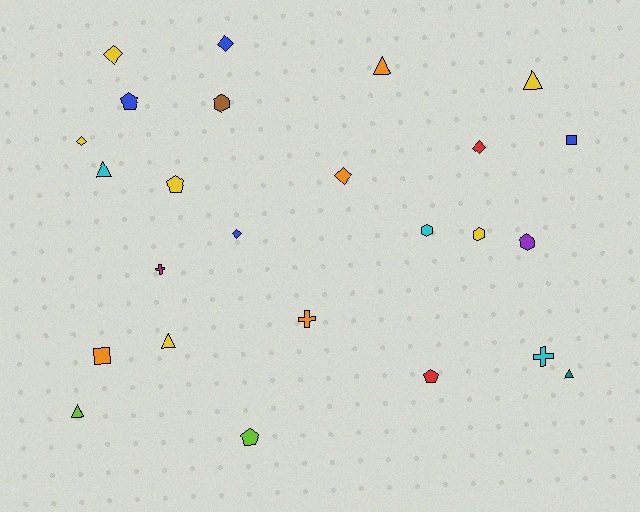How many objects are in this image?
There are 25 objects.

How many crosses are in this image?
There are 3 crosses.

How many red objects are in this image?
There are 2 red objects.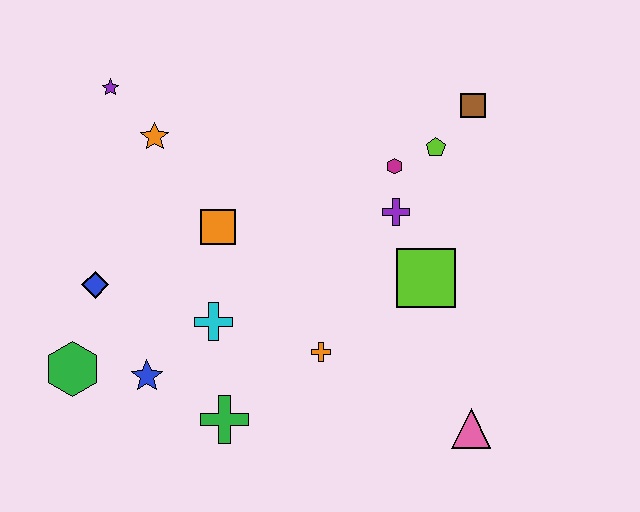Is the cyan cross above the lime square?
No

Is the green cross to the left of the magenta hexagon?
Yes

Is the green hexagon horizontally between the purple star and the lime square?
No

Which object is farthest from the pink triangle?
The purple star is farthest from the pink triangle.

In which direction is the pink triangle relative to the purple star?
The pink triangle is to the right of the purple star.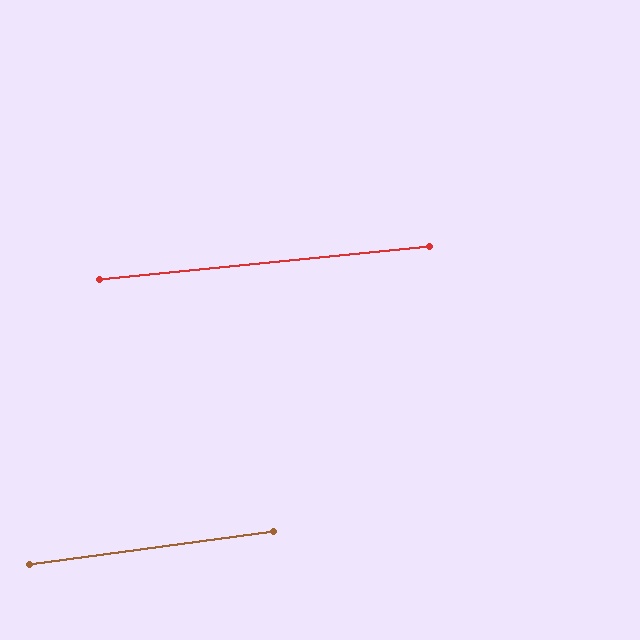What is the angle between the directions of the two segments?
Approximately 2 degrees.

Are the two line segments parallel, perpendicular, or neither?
Parallel — their directions differ by only 2.0°.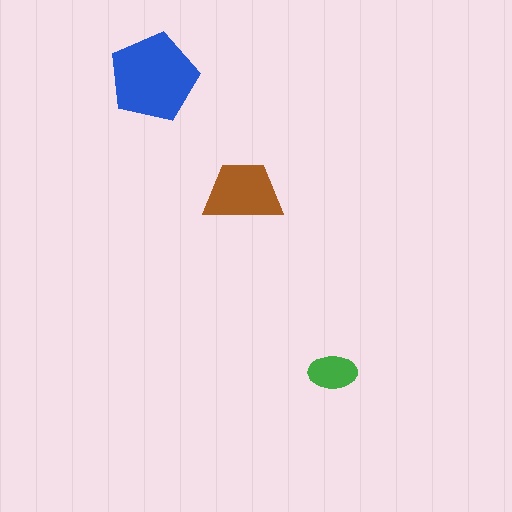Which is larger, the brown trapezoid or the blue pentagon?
The blue pentagon.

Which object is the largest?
The blue pentagon.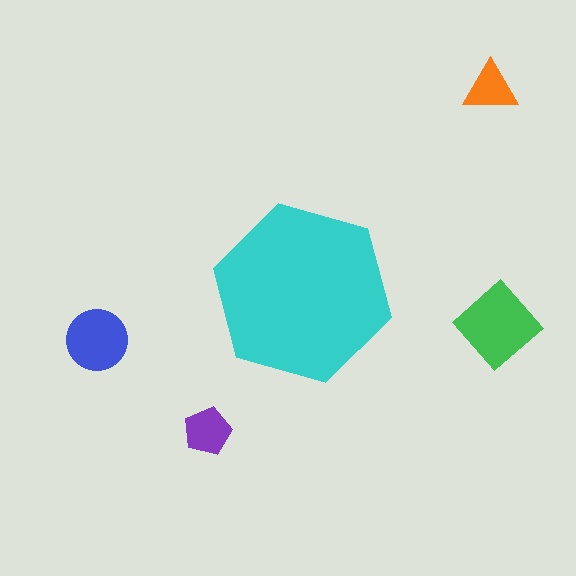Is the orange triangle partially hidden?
No, the orange triangle is fully visible.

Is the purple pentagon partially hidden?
No, the purple pentagon is fully visible.